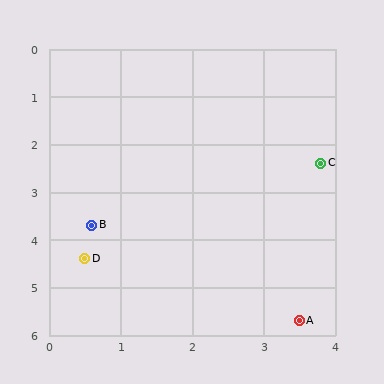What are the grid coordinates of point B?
Point B is at approximately (0.6, 3.7).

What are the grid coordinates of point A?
Point A is at approximately (3.5, 5.7).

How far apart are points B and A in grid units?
Points B and A are about 3.5 grid units apart.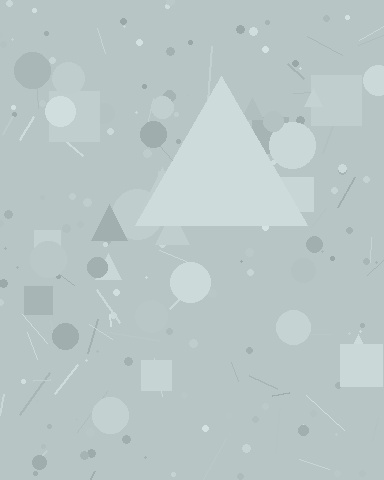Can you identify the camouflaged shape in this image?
The camouflaged shape is a triangle.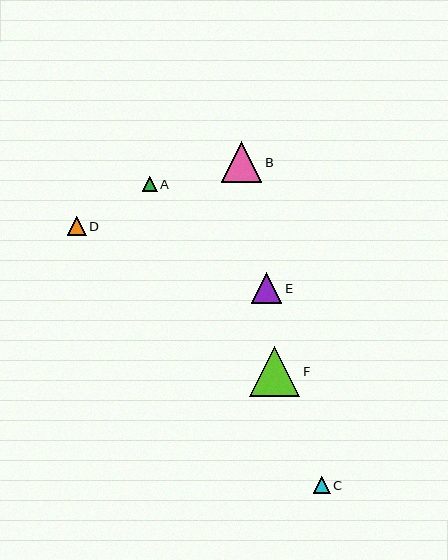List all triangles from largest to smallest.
From largest to smallest: F, B, E, D, C, A.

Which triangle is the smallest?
Triangle A is the smallest with a size of approximately 15 pixels.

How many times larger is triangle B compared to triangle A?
Triangle B is approximately 2.6 times the size of triangle A.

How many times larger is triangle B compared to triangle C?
Triangle B is approximately 2.3 times the size of triangle C.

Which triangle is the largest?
Triangle F is the largest with a size of approximately 50 pixels.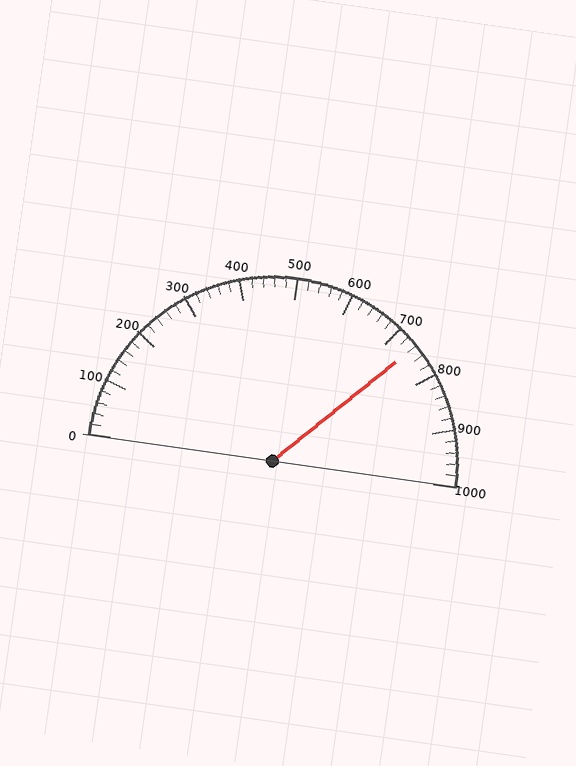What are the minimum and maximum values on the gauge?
The gauge ranges from 0 to 1000.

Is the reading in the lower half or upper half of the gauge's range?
The reading is in the upper half of the range (0 to 1000).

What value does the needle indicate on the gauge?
The needle indicates approximately 740.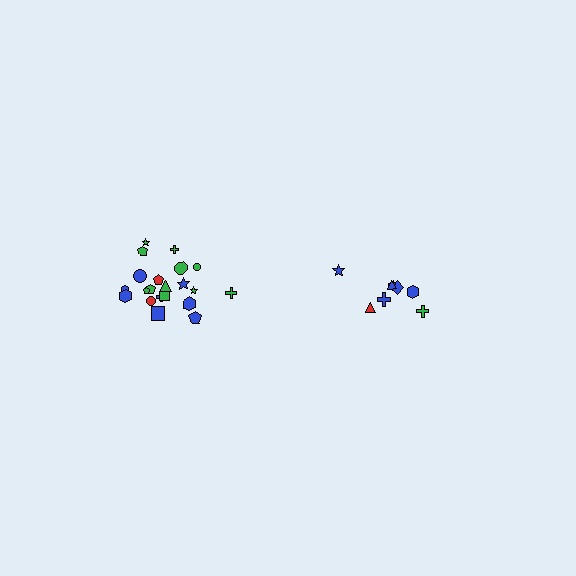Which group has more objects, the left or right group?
The left group.